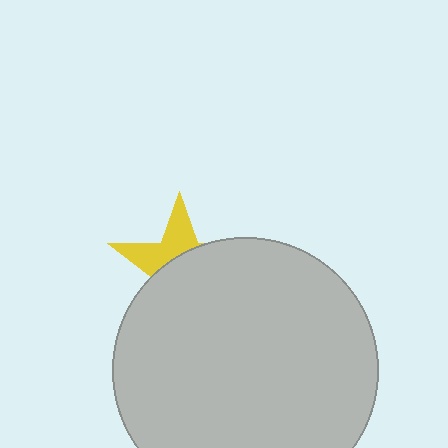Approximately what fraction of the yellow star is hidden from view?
Roughly 64% of the yellow star is hidden behind the light gray circle.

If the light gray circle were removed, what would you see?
You would see the complete yellow star.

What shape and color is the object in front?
The object in front is a light gray circle.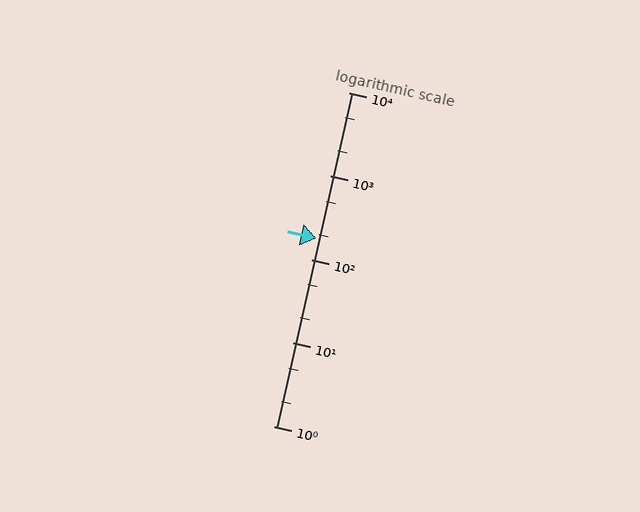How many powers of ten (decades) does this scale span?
The scale spans 4 decades, from 1 to 10000.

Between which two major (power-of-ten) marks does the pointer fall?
The pointer is between 100 and 1000.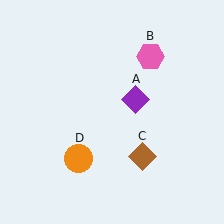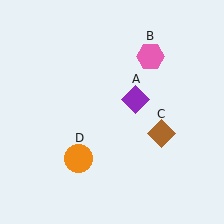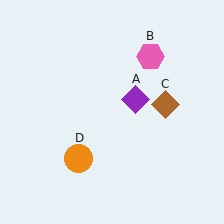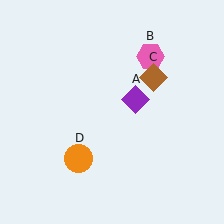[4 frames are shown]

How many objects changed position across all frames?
1 object changed position: brown diamond (object C).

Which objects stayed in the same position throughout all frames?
Purple diamond (object A) and pink hexagon (object B) and orange circle (object D) remained stationary.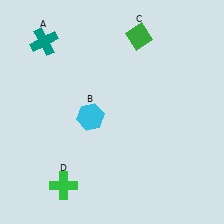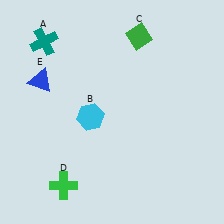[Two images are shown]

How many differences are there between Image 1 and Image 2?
There is 1 difference between the two images.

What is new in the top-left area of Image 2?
A blue triangle (E) was added in the top-left area of Image 2.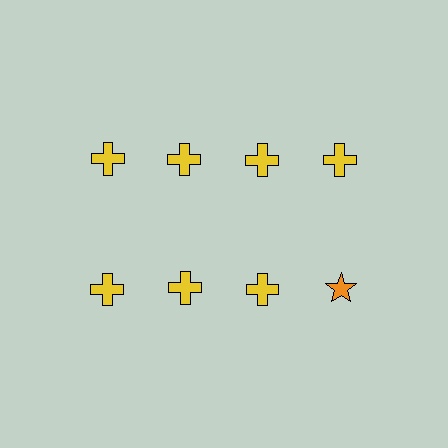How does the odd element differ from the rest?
It differs in both color (orange instead of yellow) and shape (star instead of cross).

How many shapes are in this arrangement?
There are 8 shapes arranged in a grid pattern.